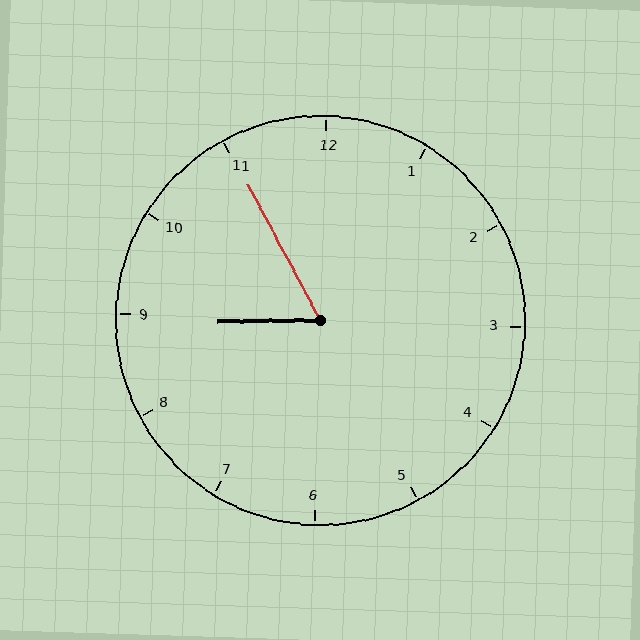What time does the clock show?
8:55.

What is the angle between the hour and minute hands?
Approximately 62 degrees.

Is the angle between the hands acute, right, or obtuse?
It is acute.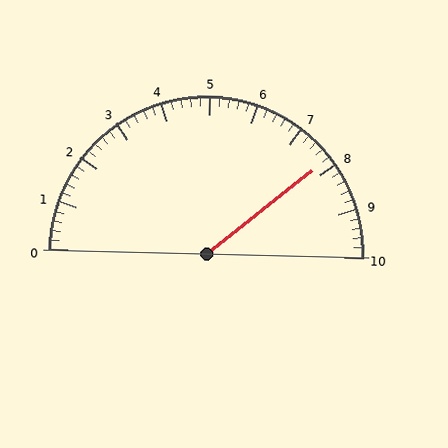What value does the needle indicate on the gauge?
The needle indicates approximately 7.8.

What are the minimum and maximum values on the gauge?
The gauge ranges from 0 to 10.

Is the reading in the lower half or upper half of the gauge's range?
The reading is in the upper half of the range (0 to 10).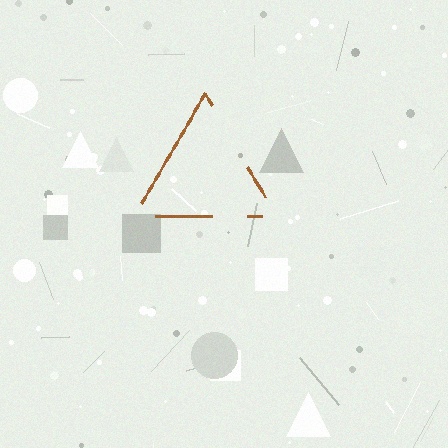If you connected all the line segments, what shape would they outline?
They would outline a triangle.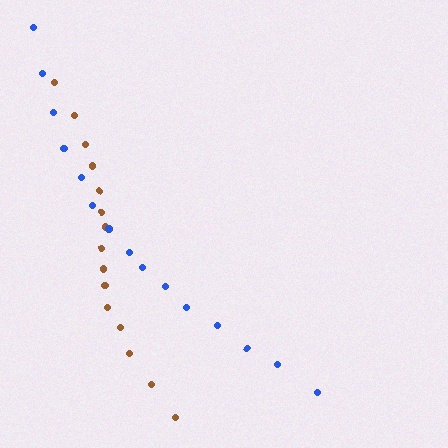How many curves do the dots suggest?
There are 2 distinct paths.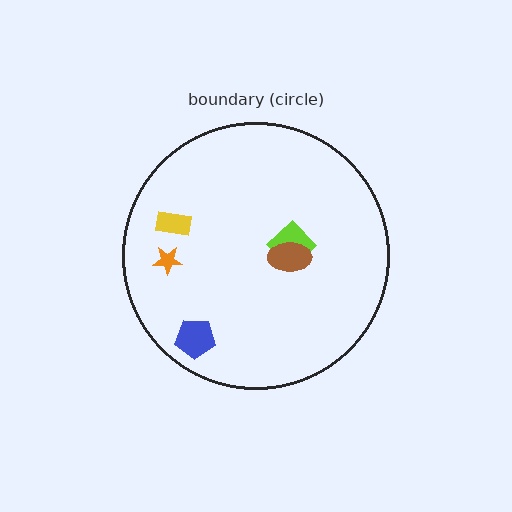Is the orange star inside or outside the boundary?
Inside.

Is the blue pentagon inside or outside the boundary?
Inside.